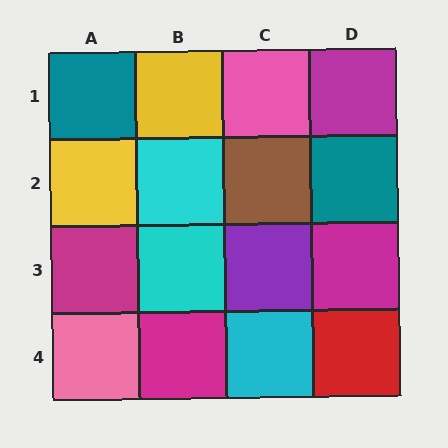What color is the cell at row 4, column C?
Cyan.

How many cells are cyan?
3 cells are cyan.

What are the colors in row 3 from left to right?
Magenta, cyan, purple, magenta.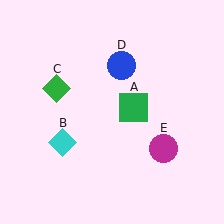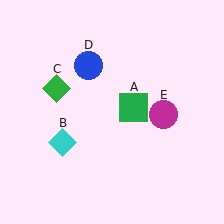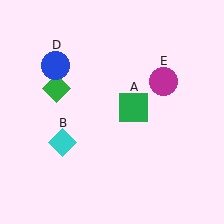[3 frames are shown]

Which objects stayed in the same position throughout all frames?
Green square (object A) and cyan diamond (object B) and green diamond (object C) remained stationary.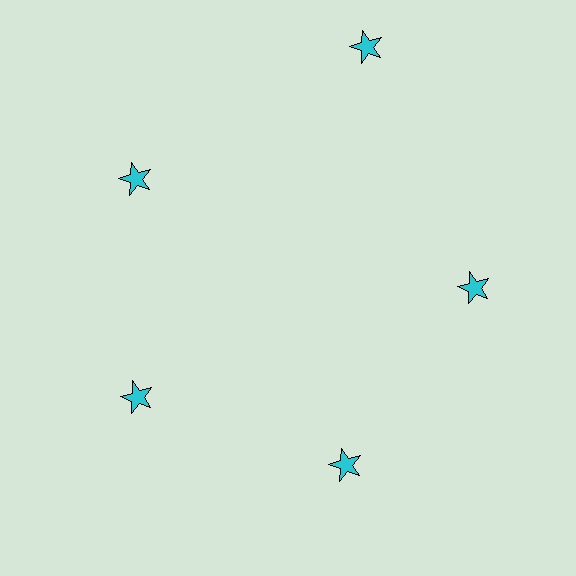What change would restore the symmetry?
The symmetry would be restored by moving it inward, back onto the ring so that all 5 stars sit at equal angles and equal distance from the center.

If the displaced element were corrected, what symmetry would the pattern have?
It would have 5-fold rotational symmetry — the pattern would map onto itself every 72 degrees.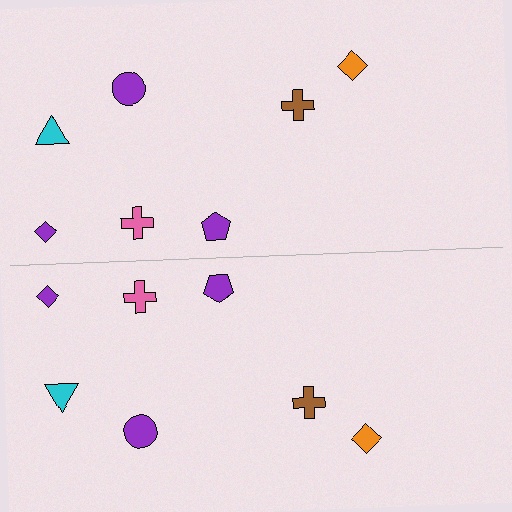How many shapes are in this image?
There are 14 shapes in this image.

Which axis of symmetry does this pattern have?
The pattern has a horizontal axis of symmetry running through the center of the image.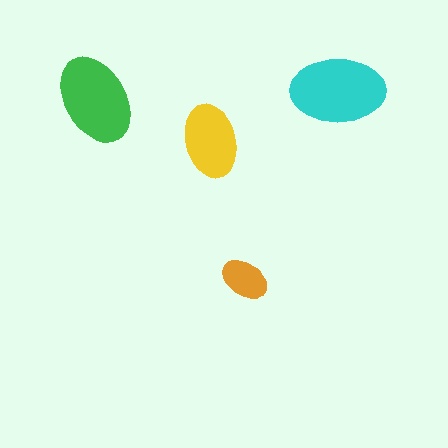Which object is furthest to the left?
The green ellipse is leftmost.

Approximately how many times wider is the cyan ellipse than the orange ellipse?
About 2 times wider.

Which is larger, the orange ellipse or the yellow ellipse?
The yellow one.